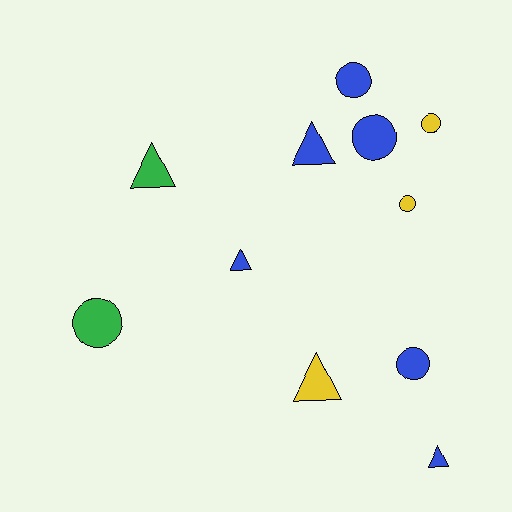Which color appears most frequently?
Blue, with 6 objects.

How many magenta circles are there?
There are no magenta circles.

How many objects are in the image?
There are 11 objects.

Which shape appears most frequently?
Circle, with 6 objects.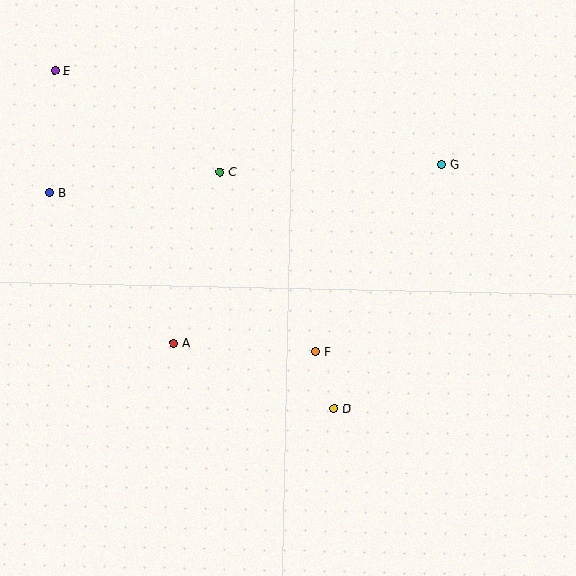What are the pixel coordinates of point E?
Point E is at (55, 71).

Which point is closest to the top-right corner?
Point G is closest to the top-right corner.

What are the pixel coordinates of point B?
Point B is at (50, 193).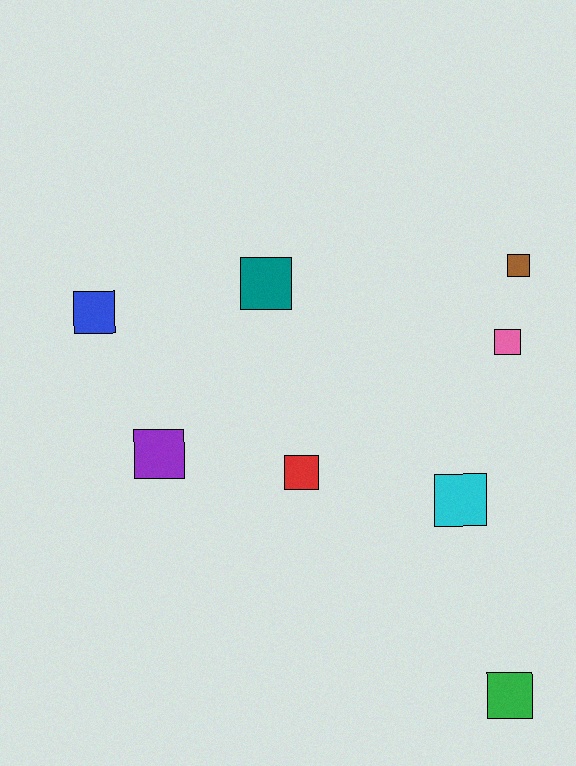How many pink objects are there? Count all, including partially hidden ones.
There is 1 pink object.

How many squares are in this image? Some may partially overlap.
There are 8 squares.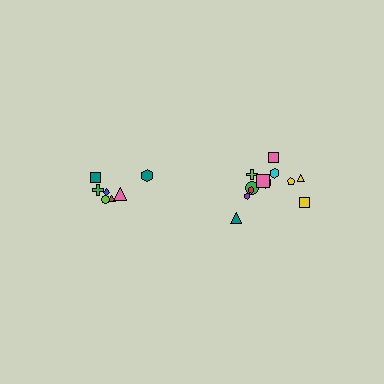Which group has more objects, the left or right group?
The right group.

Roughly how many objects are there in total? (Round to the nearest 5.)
Roughly 20 objects in total.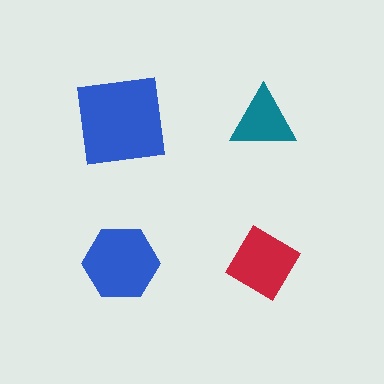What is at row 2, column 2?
A red diamond.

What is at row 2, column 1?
A blue hexagon.